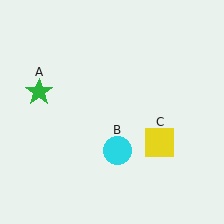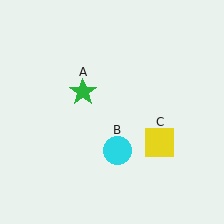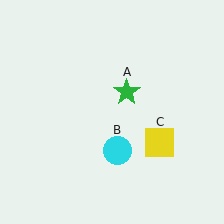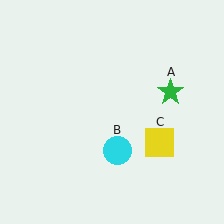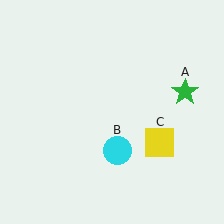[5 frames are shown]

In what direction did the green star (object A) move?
The green star (object A) moved right.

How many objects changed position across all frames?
1 object changed position: green star (object A).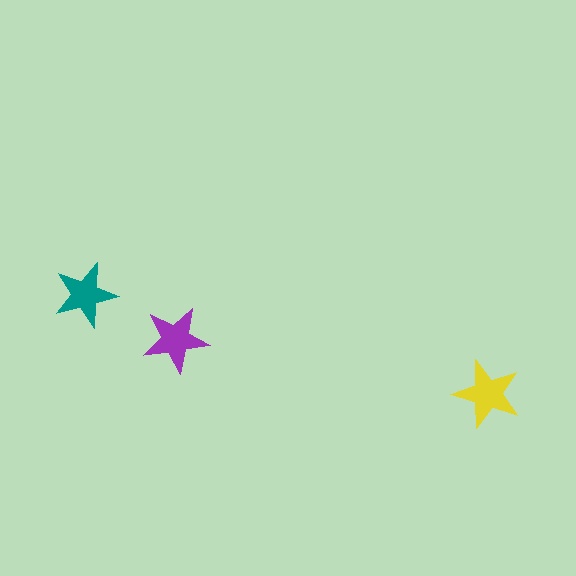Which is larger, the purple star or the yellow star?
The yellow one.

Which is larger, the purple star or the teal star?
The purple one.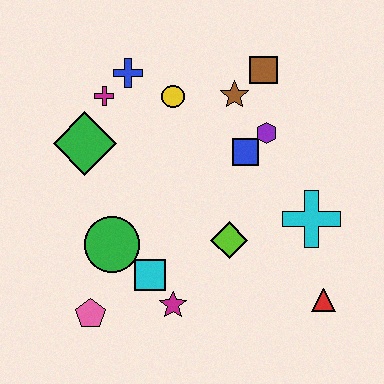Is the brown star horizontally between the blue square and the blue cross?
Yes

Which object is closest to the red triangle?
The cyan cross is closest to the red triangle.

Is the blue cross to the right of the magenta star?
No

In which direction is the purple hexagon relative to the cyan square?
The purple hexagon is above the cyan square.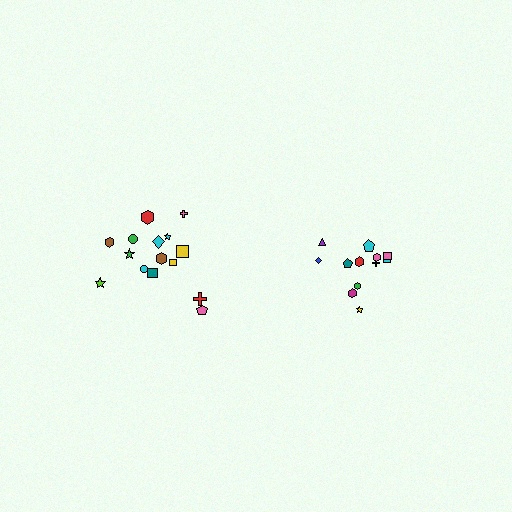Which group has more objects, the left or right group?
The left group.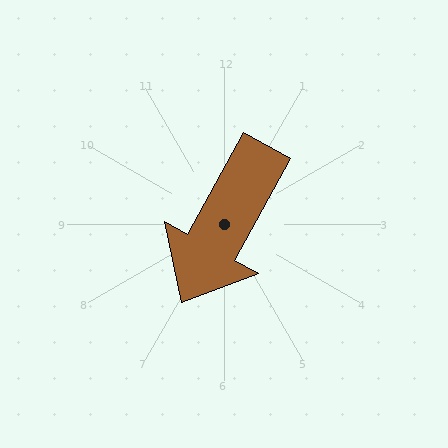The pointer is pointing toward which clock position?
Roughly 7 o'clock.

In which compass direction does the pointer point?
Southwest.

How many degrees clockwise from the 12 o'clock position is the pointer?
Approximately 209 degrees.